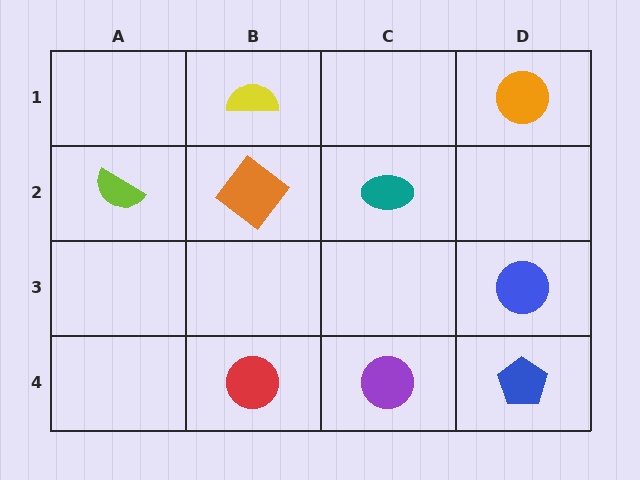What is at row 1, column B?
A yellow semicircle.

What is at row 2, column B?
An orange diamond.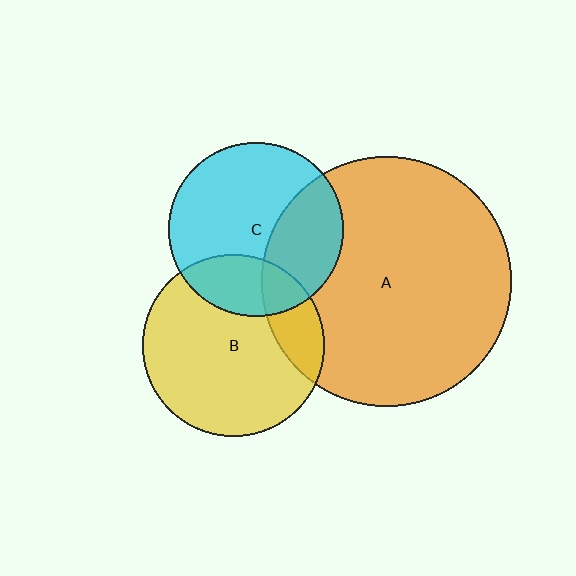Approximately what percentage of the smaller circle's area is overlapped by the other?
Approximately 30%.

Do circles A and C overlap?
Yes.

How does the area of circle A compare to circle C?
Approximately 2.0 times.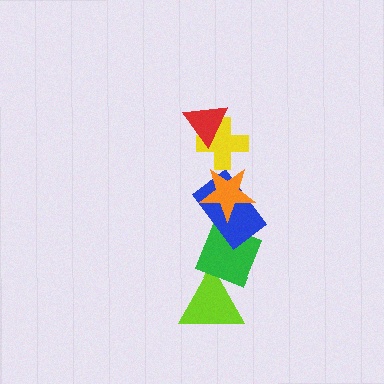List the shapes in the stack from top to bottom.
From top to bottom: the red triangle, the yellow cross, the orange star, the blue rectangle, the green diamond, the lime triangle.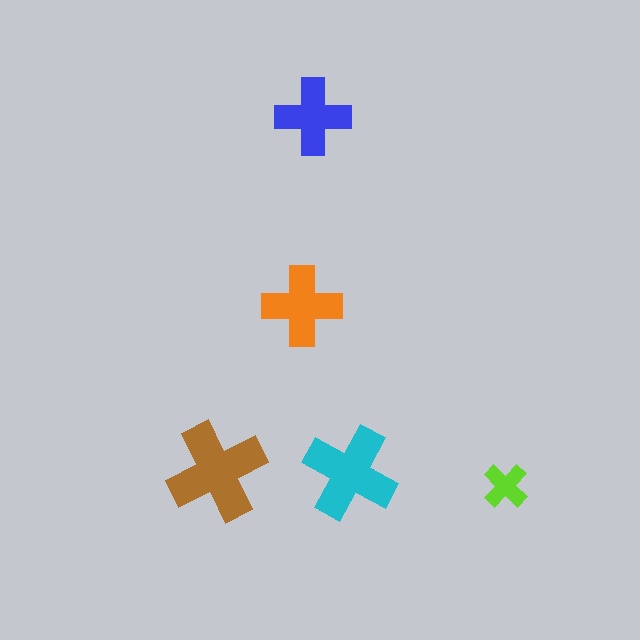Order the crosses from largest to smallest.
the brown one, the cyan one, the orange one, the blue one, the lime one.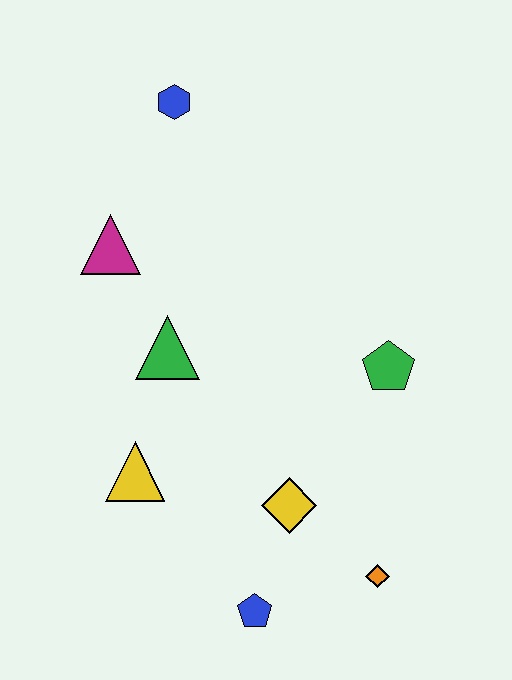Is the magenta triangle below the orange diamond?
No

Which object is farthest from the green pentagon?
The blue hexagon is farthest from the green pentagon.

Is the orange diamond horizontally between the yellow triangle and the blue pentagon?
No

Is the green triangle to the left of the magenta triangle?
No